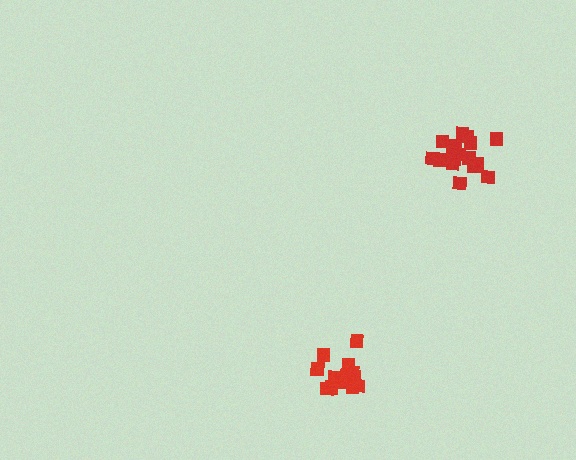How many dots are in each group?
Group 1: 17 dots, Group 2: 15 dots (32 total).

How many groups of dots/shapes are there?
There are 2 groups.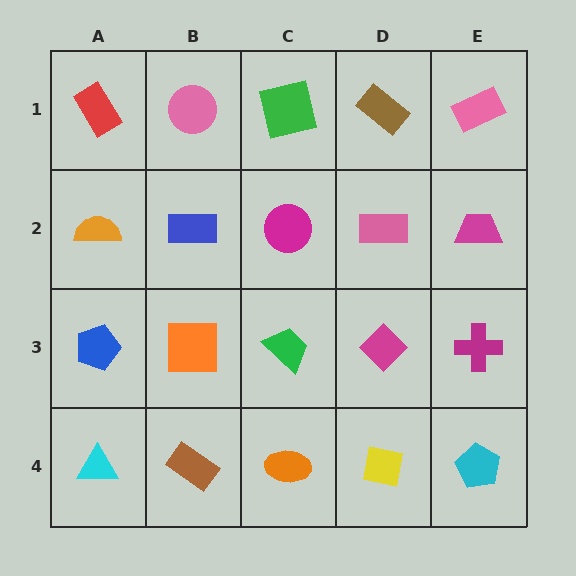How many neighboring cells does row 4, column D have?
3.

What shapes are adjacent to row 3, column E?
A magenta trapezoid (row 2, column E), a cyan pentagon (row 4, column E), a magenta diamond (row 3, column D).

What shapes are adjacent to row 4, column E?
A magenta cross (row 3, column E), a yellow square (row 4, column D).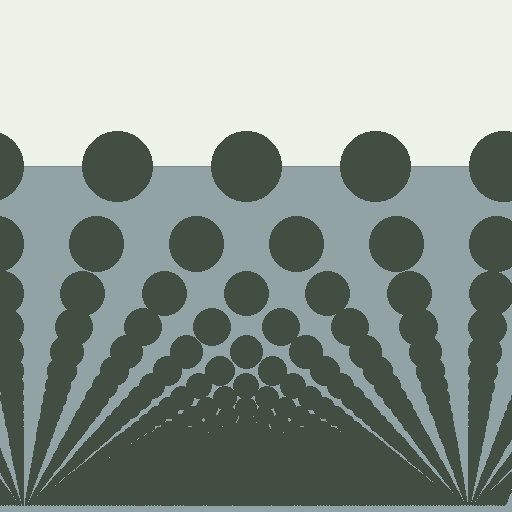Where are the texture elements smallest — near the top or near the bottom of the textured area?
Near the bottom.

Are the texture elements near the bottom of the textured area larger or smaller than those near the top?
Smaller. The gradient is inverted — elements near the bottom are smaller and denser.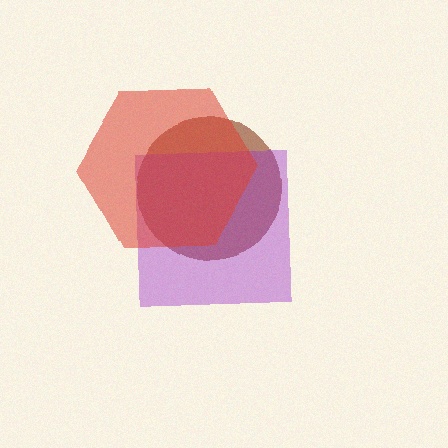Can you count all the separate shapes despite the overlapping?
Yes, there are 3 separate shapes.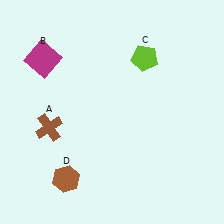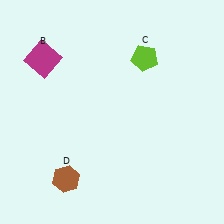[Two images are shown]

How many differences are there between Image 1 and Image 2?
There is 1 difference between the two images.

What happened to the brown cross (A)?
The brown cross (A) was removed in Image 2. It was in the bottom-left area of Image 1.